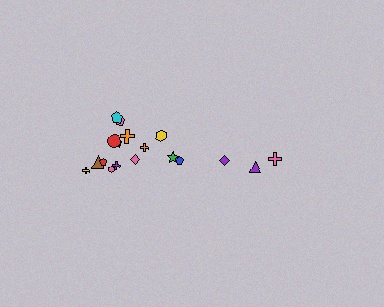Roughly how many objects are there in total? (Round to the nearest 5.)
Roughly 20 objects in total.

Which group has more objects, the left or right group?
The left group.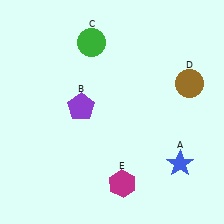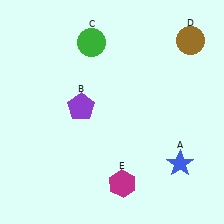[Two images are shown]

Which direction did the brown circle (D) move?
The brown circle (D) moved up.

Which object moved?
The brown circle (D) moved up.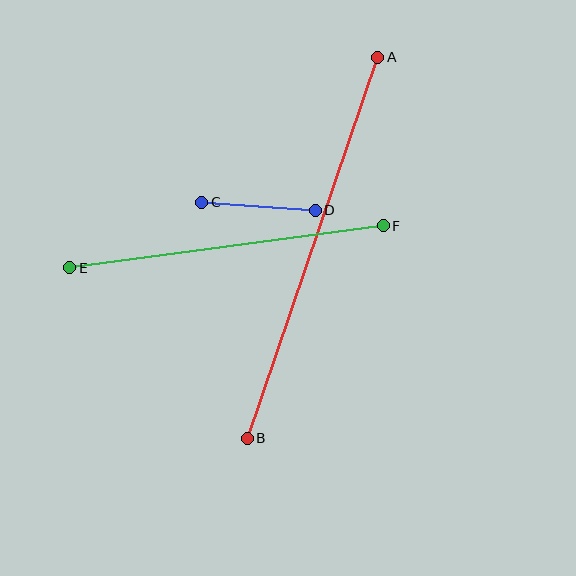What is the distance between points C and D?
The distance is approximately 114 pixels.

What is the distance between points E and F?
The distance is approximately 317 pixels.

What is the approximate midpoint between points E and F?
The midpoint is at approximately (227, 247) pixels.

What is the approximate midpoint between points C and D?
The midpoint is at approximately (258, 206) pixels.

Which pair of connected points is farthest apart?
Points A and B are farthest apart.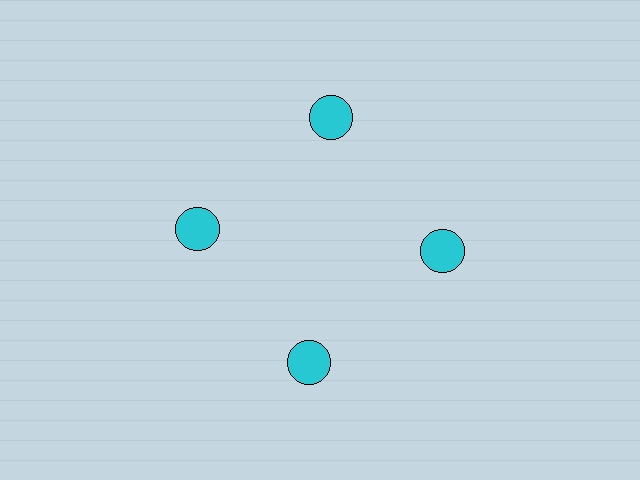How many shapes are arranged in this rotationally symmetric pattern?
There are 4 shapes, arranged in 4 groups of 1.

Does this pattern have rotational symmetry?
Yes, this pattern has 4-fold rotational symmetry. It looks the same after rotating 90 degrees around the center.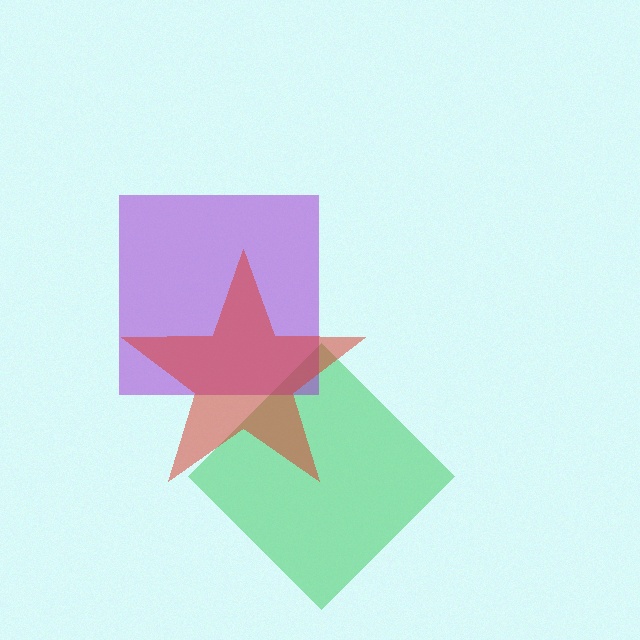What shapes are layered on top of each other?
The layered shapes are: a green diamond, a purple square, a red star.